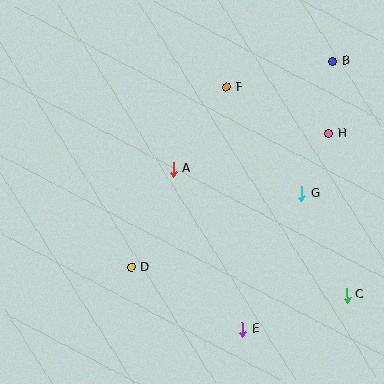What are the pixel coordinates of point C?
Point C is at (347, 295).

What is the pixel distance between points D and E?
The distance between D and E is 127 pixels.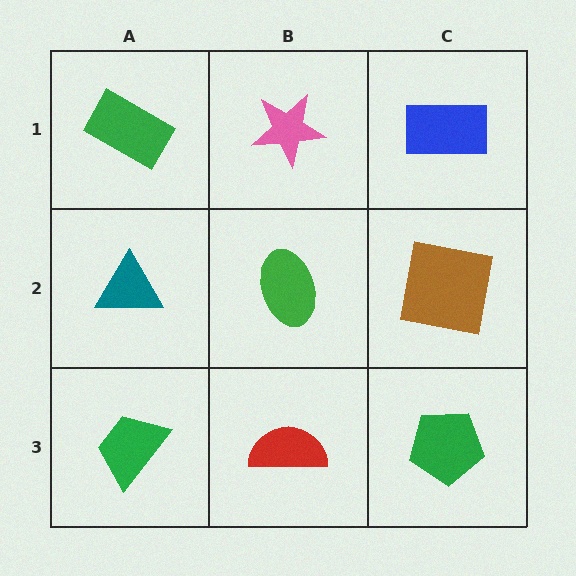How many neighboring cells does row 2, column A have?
3.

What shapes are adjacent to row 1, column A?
A teal triangle (row 2, column A), a pink star (row 1, column B).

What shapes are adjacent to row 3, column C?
A brown square (row 2, column C), a red semicircle (row 3, column B).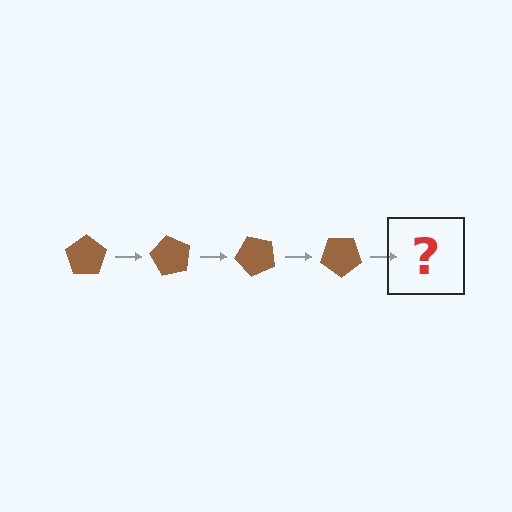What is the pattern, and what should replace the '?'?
The pattern is that the pentagon rotates 60 degrees each step. The '?' should be a brown pentagon rotated 240 degrees.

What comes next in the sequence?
The next element should be a brown pentagon rotated 240 degrees.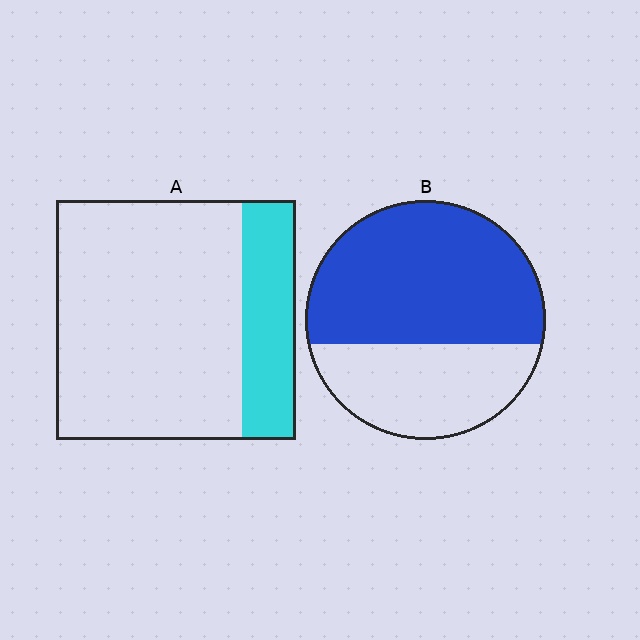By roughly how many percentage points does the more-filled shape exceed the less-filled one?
By roughly 40 percentage points (B over A).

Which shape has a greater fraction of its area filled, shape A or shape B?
Shape B.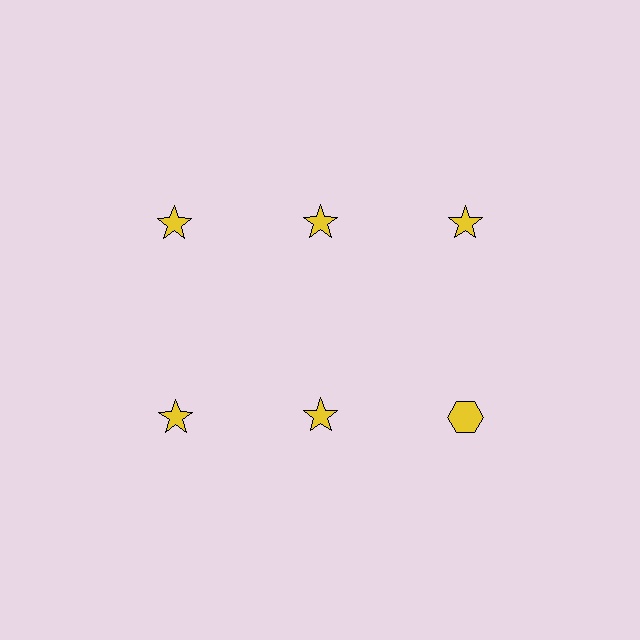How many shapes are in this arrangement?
There are 6 shapes arranged in a grid pattern.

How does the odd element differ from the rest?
It has a different shape: hexagon instead of star.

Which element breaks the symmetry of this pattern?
The yellow hexagon in the second row, center column breaks the symmetry. All other shapes are yellow stars.